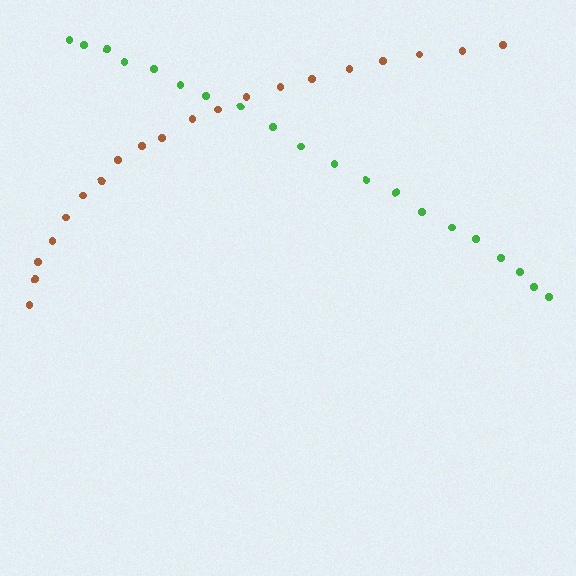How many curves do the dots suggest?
There are 2 distinct paths.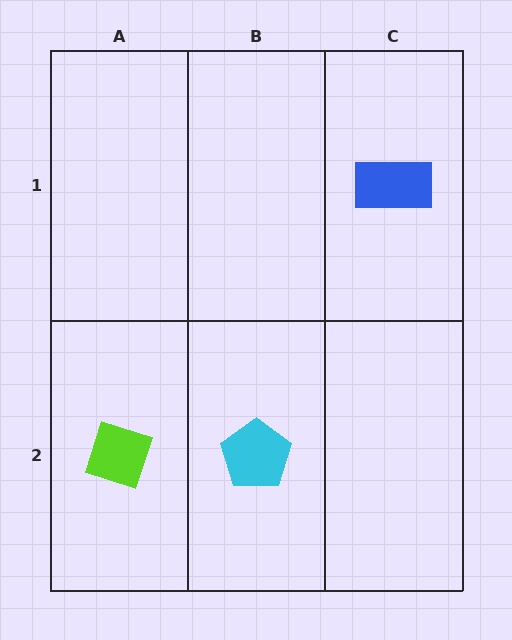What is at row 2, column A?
A lime diamond.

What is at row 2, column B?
A cyan pentagon.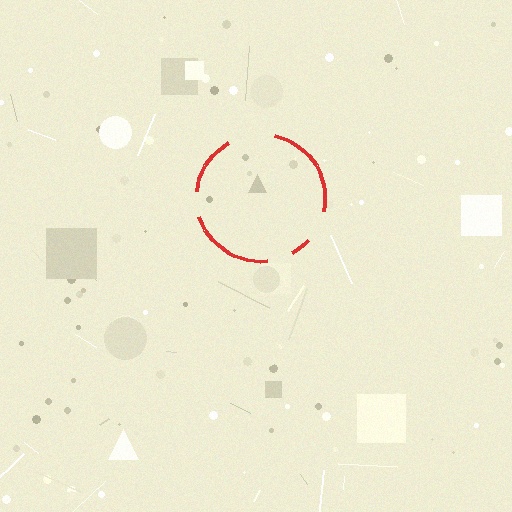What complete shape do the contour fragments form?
The contour fragments form a circle.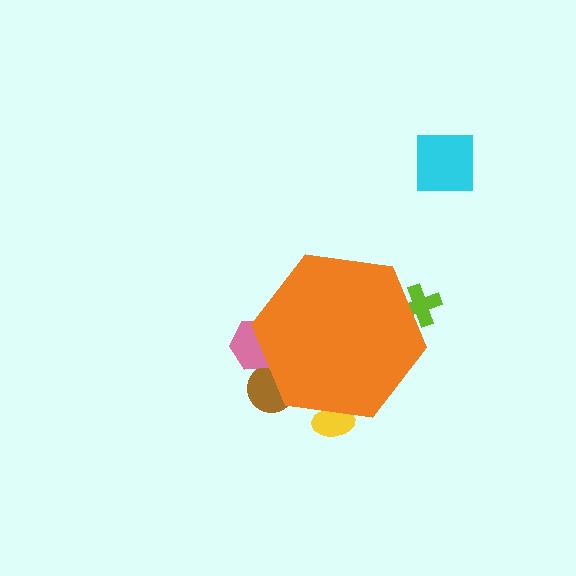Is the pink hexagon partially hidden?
Yes, the pink hexagon is partially hidden behind the orange hexagon.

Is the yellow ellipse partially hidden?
Yes, the yellow ellipse is partially hidden behind the orange hexagon.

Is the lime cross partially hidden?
Yes, the lime cross is partially hidden behind the orange hexagon.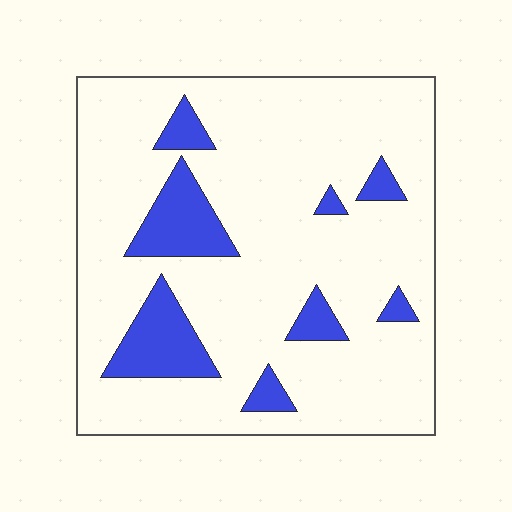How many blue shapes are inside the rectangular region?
8.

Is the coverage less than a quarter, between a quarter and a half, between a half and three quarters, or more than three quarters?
Less than a quarter.